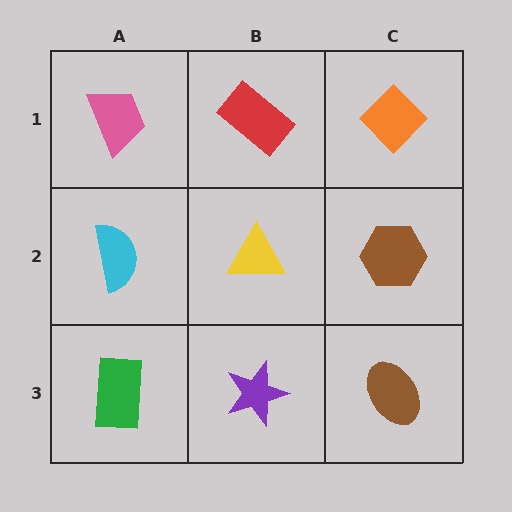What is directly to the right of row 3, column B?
A brown ellipse.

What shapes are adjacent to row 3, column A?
A cyan semicircle (row 2, column A), a purple star (row 3, column B).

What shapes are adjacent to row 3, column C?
A brown hexagon (row 2, column C), a purple star (row 3, column B).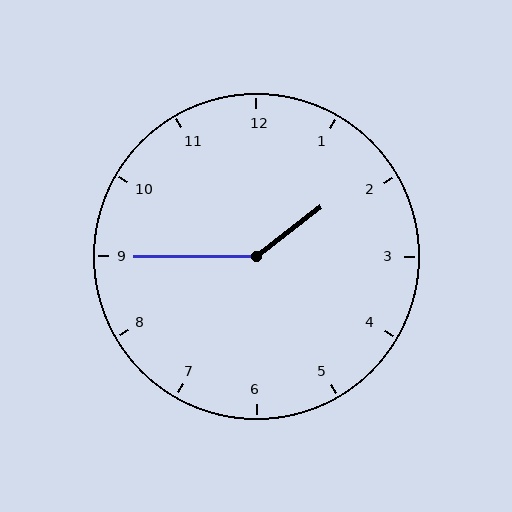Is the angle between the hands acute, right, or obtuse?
It is obtuse.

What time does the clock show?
1:45.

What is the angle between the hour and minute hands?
Approximately 142 degrees.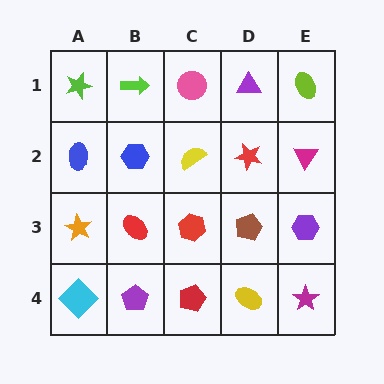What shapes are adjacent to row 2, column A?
A lime star (row 1, column A), an orange star (row 3, column A), a blue hexagon (row 2, column B).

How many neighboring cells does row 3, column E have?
3.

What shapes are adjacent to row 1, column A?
A blue ellipse (row 2, column A), a lime arrow (row 1, column B).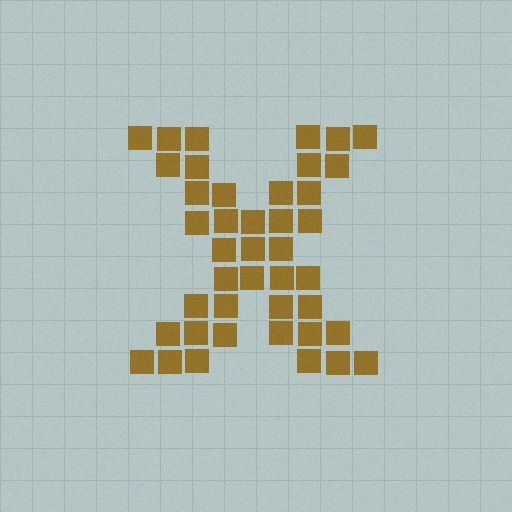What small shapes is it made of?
It is made of small squares.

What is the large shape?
The large shape is the letter X.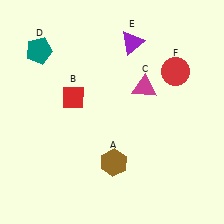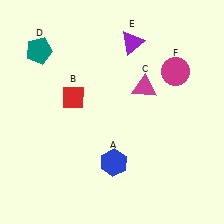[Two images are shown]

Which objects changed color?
A changed from brown to blue. F changed from red to magenta.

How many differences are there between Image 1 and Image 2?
There are 2 differences between the two images.